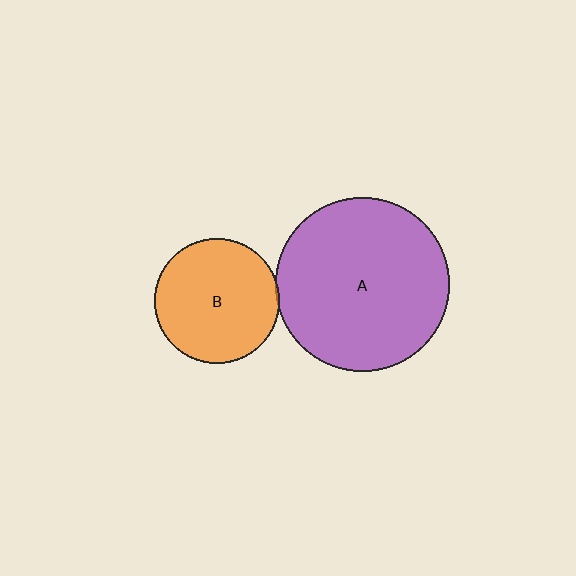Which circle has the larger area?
Circle A (purple).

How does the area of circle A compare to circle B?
Approximately 2.0 times.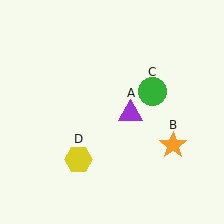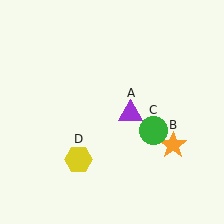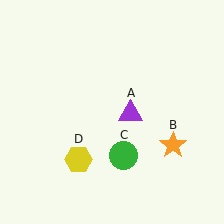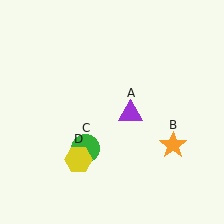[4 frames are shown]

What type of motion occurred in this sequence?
The green circle (object C) rotated clockwise around the center of the scene.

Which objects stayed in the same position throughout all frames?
Purple triangle (object A) and orange star (object B) and yellow hexagon (object D) remained stationary.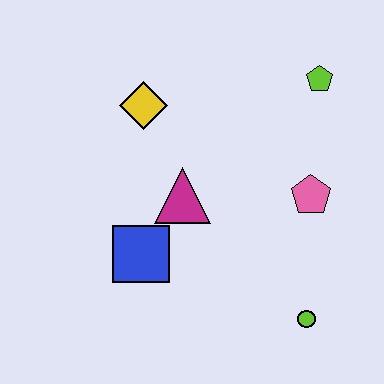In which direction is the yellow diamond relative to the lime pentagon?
The yellow diamond is to the left of the lime pentagon.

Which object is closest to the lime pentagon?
The pink pentagon is closest to the lime pentagon.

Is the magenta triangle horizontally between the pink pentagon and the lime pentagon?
No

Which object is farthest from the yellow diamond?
The lime circle is farthest from the yellow diamond.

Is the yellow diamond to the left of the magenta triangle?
Yes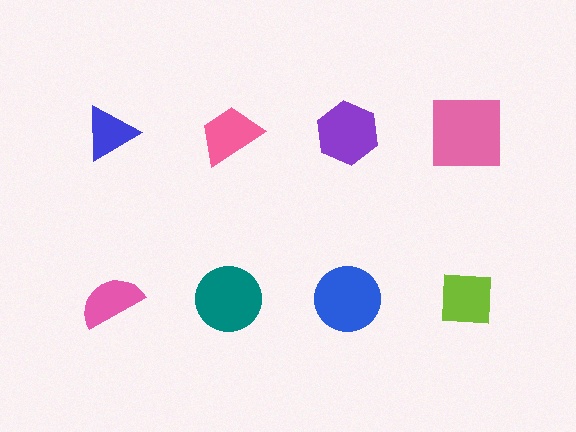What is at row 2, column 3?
A blue circle.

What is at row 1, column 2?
A pink trapezoid.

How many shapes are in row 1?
4 shapes.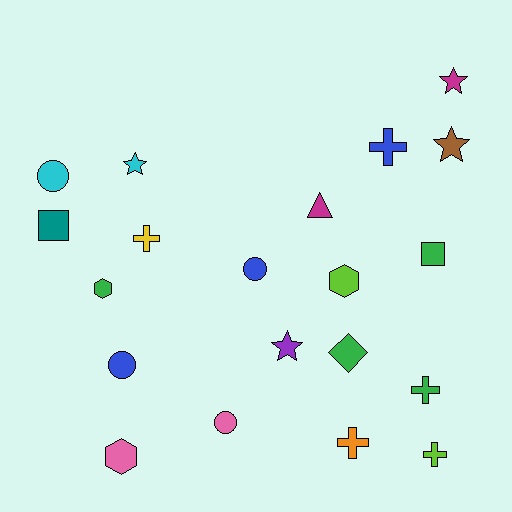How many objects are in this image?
There are 20 objects.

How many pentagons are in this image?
There are no pentagons.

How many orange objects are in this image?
There is 1 orange object.